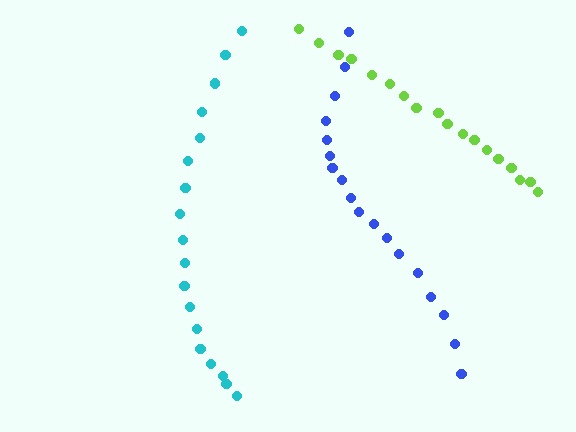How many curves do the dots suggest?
There are 3 distinct paths.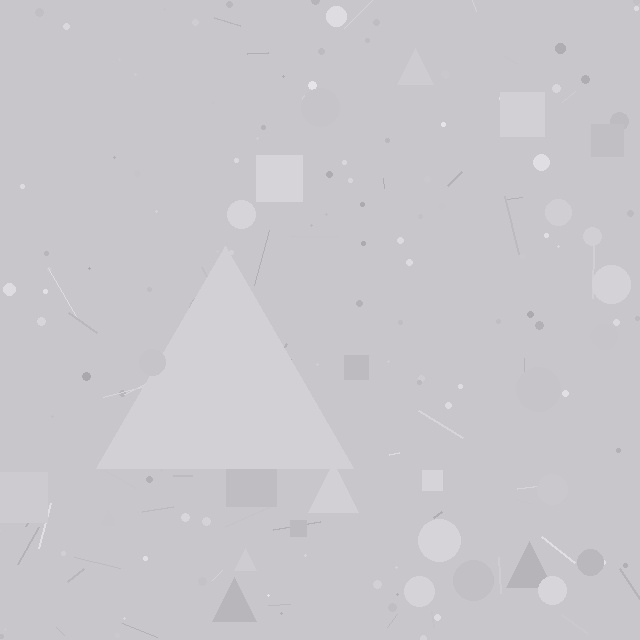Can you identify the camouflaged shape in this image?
The camouflaged shape is a triangle.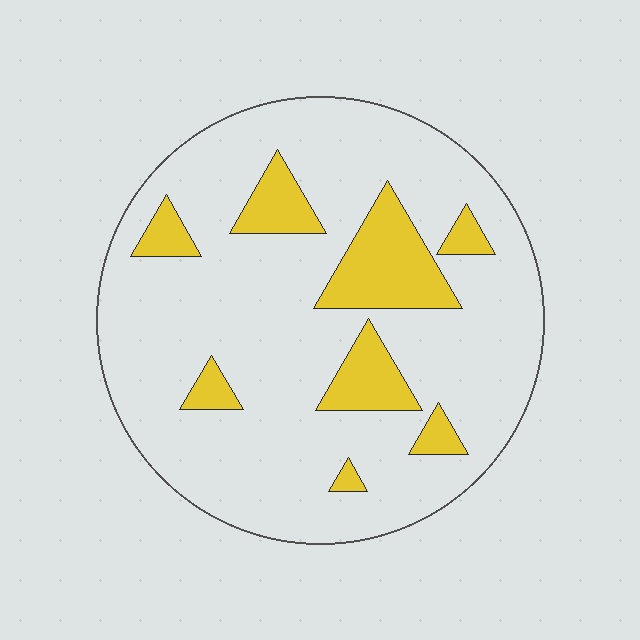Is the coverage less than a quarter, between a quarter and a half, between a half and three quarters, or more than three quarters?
Less than a quarter.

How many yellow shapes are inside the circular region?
8.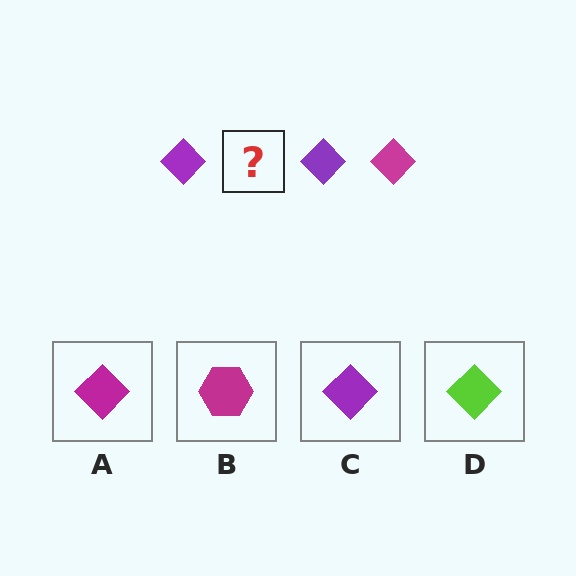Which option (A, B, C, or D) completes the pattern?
A.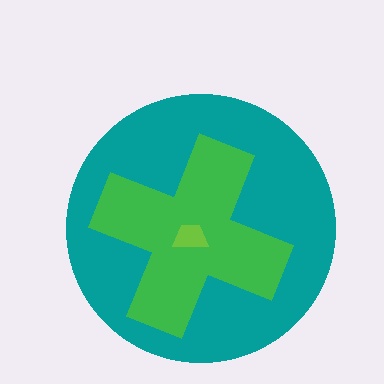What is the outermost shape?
The teal circle.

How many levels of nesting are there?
3.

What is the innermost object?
The lime trapezoid.